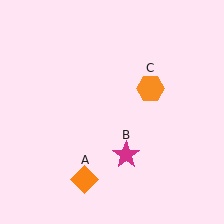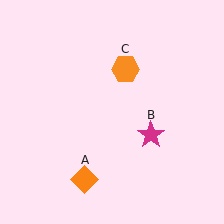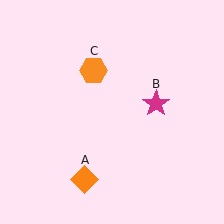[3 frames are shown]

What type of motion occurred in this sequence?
The magenta star (object B), orange hexagon (object C) rotated counterclockwise around the center of the scene.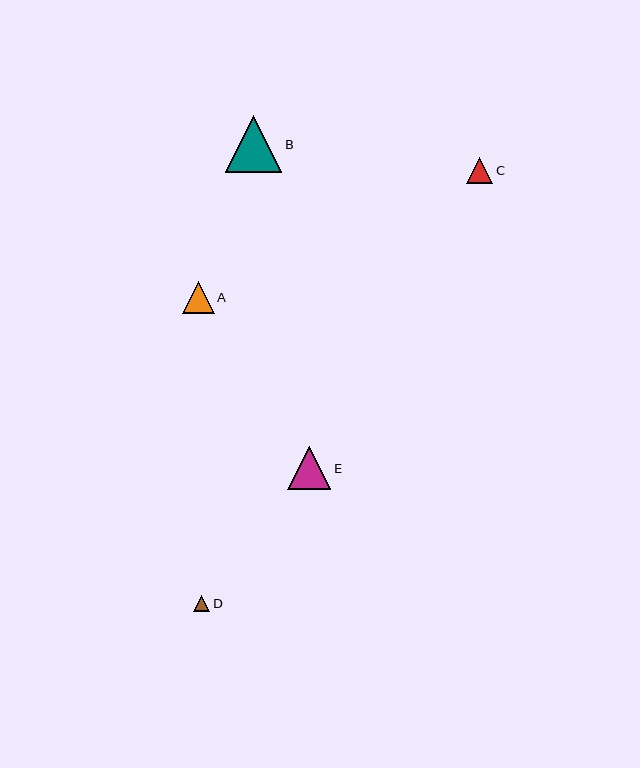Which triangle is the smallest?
Triangle D is the smallest with a size of approximately 16 pixels.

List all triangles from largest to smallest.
From largest to smallest: B, E, A, C, D.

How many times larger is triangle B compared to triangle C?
Triangle B is approximately 2.2 times the size of triangle C.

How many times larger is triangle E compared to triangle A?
Triangle E is approximately 1.3 times the size of triangle A.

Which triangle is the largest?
Triangle B is the largest with a size of approximately 57 pixels.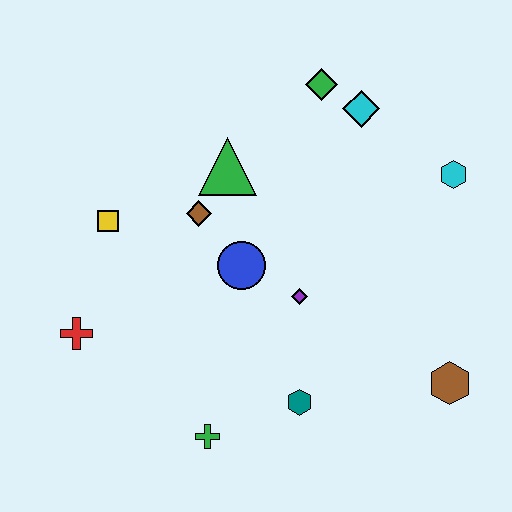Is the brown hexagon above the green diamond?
No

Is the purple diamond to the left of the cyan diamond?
Yes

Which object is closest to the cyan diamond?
The green diamond is closest to the cyan diamond.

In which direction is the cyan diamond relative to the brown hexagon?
The cyan diamond is above the brown hexagon.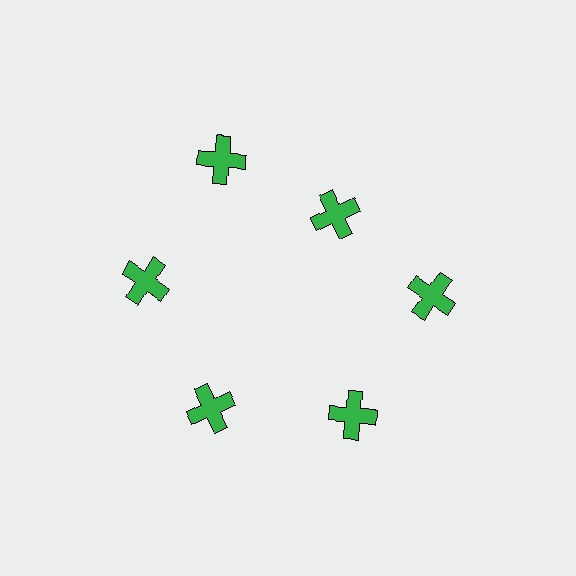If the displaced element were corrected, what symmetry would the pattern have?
It would have 6-fold rotational symmetry — the pattern would map onto itself every 60 degrees.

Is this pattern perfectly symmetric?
No. The 6 green crosses are arranged in a ring, but one element near the 1 o'clock position is pulled inward toward the center, breaking the 6-fold rotational symmetry.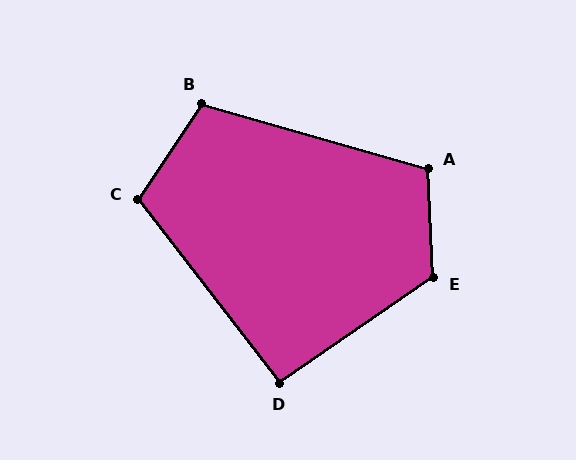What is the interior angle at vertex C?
Approximately 109 degrees (obtuse).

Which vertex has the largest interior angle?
E, at approximately 122 degrees.